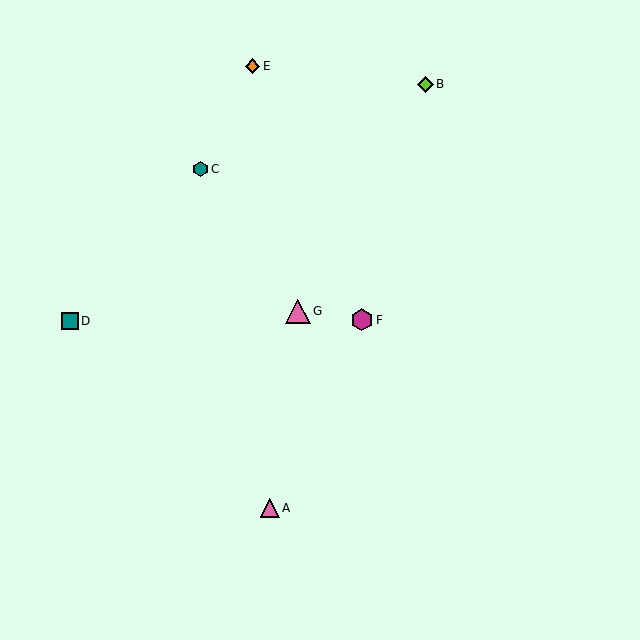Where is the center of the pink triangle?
The center of the pink triangle is at (270, 508).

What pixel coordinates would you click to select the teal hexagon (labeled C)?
Click at (200, 169) to select the teal hexagon C.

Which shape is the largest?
The pink triangle (labeled G) is the largest.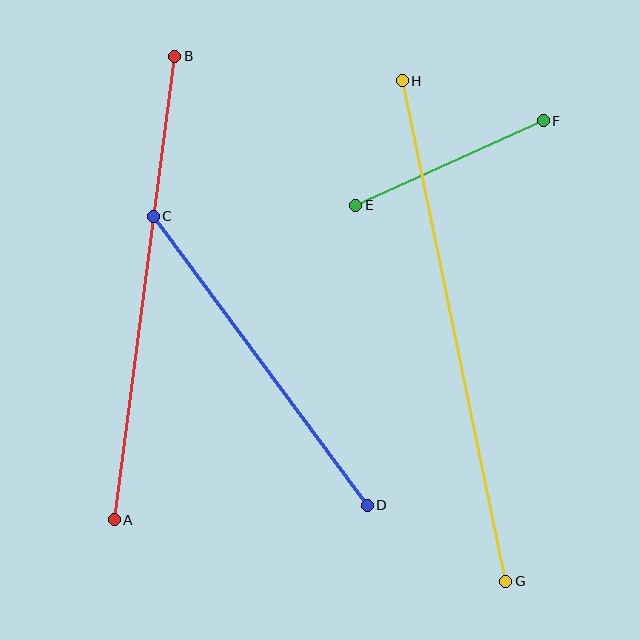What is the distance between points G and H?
The distance is approximately 511 pixels.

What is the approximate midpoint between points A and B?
The midpoint is at approximately (145, 288) pixels.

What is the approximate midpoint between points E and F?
The midpoint is at approximately (450, 163) pixels.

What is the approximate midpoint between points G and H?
The midpoint is at approximately (454, 331) pixels.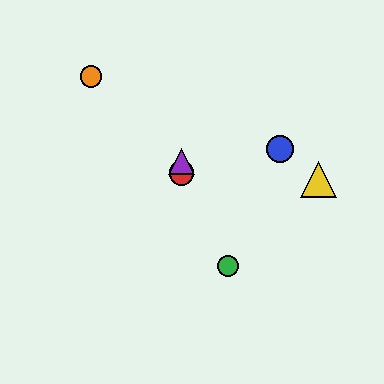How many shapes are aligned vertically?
2 shapes (the red circle, the purple triangle) are aligned vertically.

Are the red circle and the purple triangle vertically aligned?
Yes, both are at x≈181.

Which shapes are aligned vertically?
The red circle, the purple triangle are aligned vertically.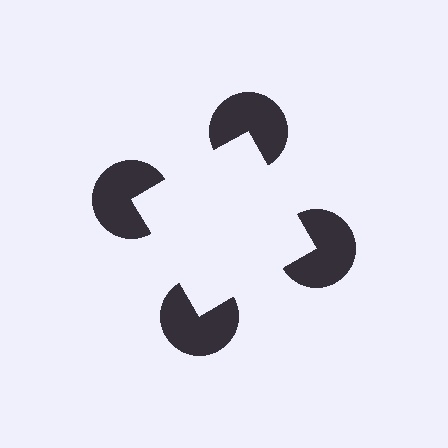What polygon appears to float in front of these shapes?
An illusory square — its edges are inferred from the aligned wedge cuts in the pac-man discs, not physically drawn.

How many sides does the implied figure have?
4 sides.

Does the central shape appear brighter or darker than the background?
It typically appears slightly brighter than the background, even though no actual brightness change is drawn.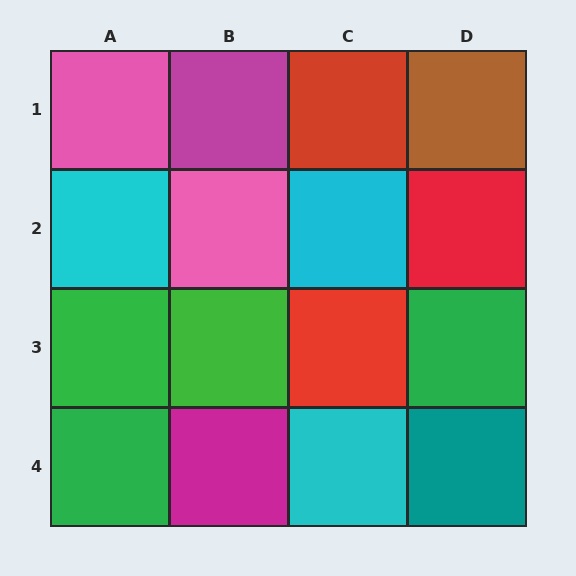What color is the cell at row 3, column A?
Green.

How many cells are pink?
2 cells are pink.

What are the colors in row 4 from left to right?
Green, magenta, cyan, teal.